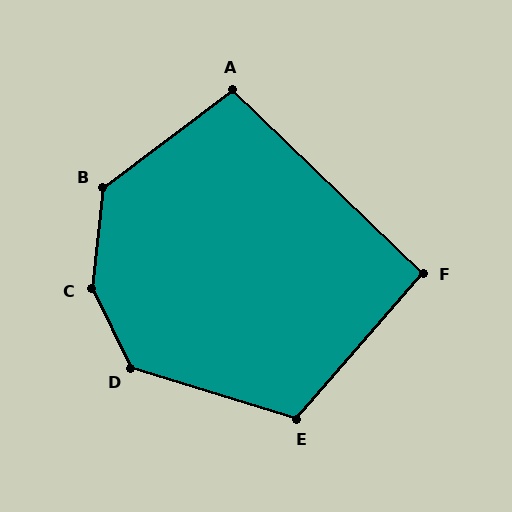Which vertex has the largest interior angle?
C, at approximately 147 degrees.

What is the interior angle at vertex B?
Approximately 133 degrees (obtuse).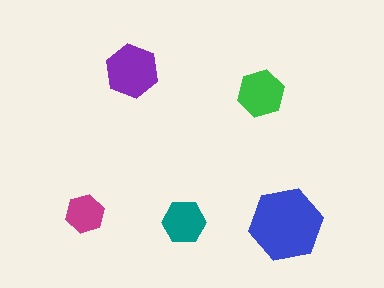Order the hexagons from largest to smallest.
the blue one, the purple one, the green one, the teal one, the magenta one.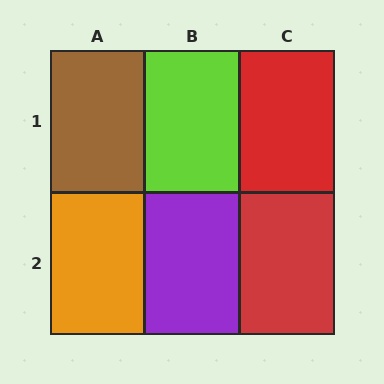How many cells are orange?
1 cell is orange.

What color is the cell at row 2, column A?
Orange.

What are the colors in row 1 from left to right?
Brown, lime, red.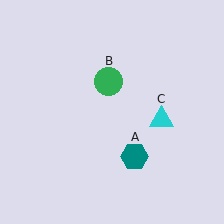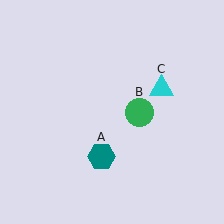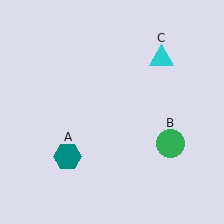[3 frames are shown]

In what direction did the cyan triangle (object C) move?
The cyan triangle (object C) moved up.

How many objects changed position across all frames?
3 objects changed position: teal hexagon (object A), green circle (object B), cyan triangle (object C).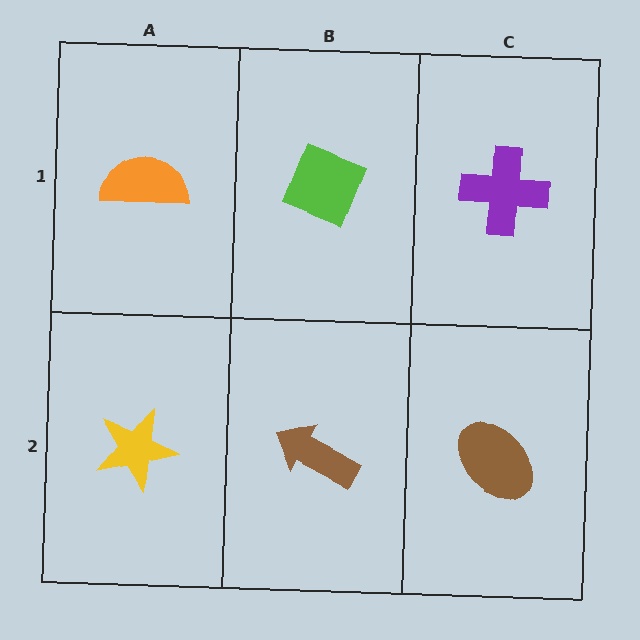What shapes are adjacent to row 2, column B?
A lime diamond (row 1, column B), a yellow star (row 2, column A), a brown ellipse (row 2, column C).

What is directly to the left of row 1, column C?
A lime diamond.